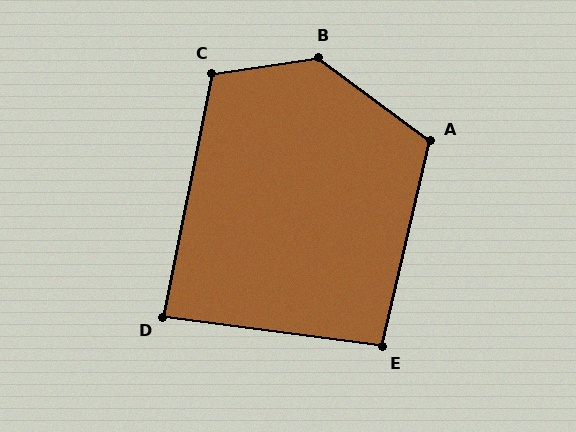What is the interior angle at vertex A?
Approximately 113 degrees (obtuse).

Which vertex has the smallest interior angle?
D, at approximately 86 degrees.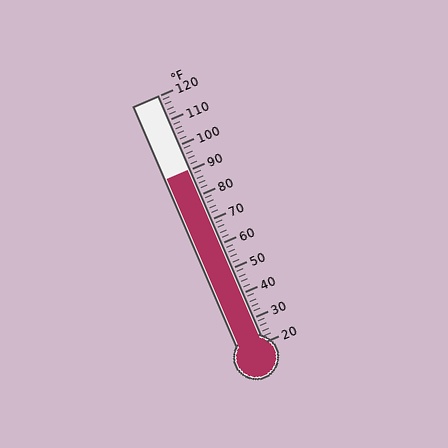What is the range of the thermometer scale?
The thermometer scale ranges from 20°F to 120°F.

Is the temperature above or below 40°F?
The temperature is above 40°F.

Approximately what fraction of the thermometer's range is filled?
The thermometer is filled to approximately 70% of its range.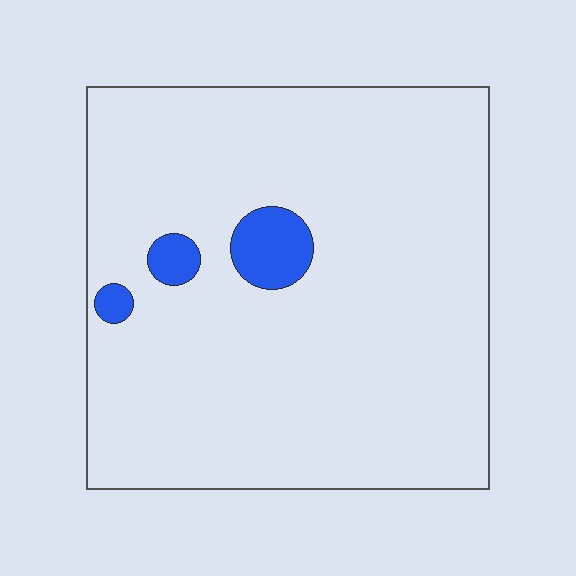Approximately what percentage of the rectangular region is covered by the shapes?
Approximately 5%.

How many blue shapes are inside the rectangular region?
3.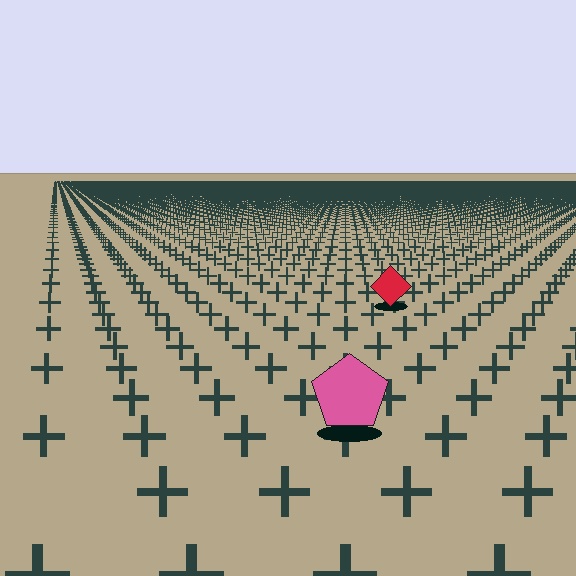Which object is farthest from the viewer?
The red diamond is farthest from the viewer. It appears smaller and the ground texture around it is denser.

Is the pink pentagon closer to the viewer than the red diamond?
Yes. The pink pentagon is closer — you can tell from the texture gradient: the ground texture is coarser near it.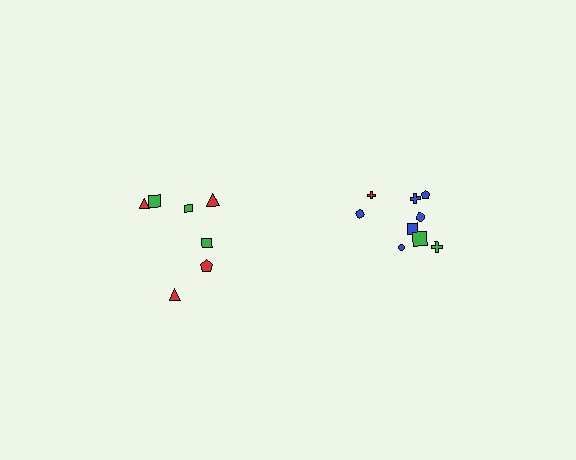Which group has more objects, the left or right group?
The right group.